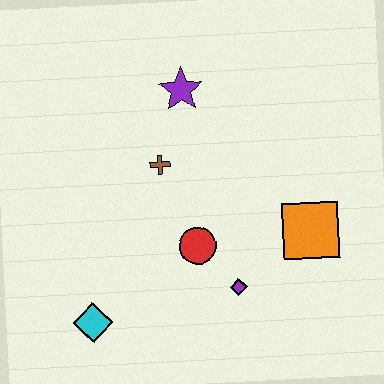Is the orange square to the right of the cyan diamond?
Yes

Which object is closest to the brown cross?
The purple star is closest to the brown cross.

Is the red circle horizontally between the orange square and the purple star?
Yes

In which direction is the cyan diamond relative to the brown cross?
The cyan diamond is below the brown cross.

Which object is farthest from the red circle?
The purple star is farthest from the red circle.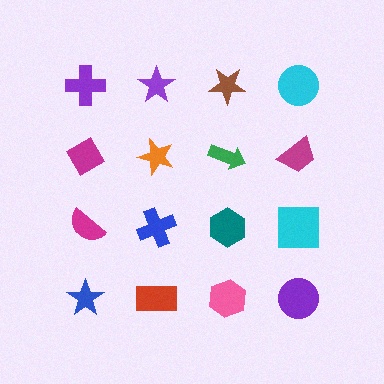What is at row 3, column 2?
A blue cross.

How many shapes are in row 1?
4 shapes.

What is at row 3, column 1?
A magenta semicircle.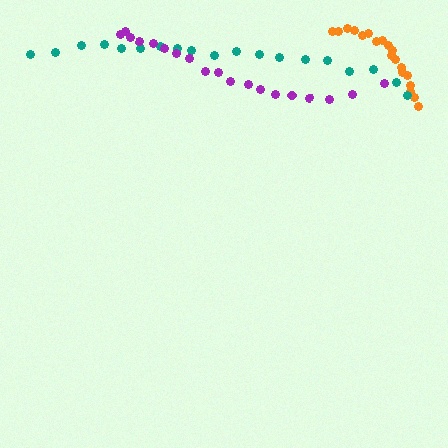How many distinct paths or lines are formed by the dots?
There are 3 distinct paths.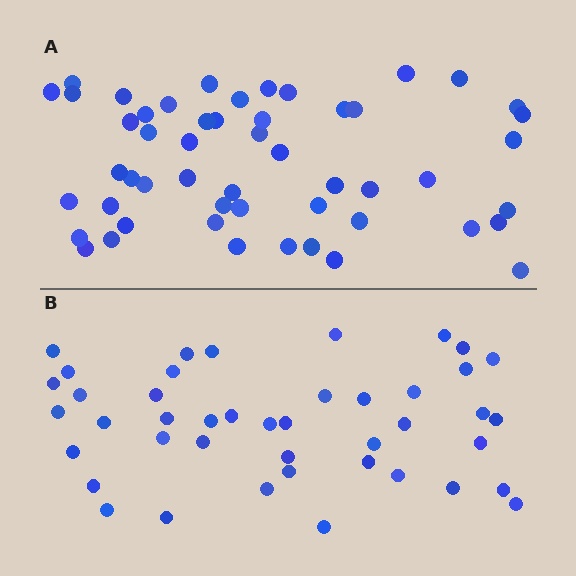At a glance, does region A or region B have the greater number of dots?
Region A (the top region) has more dots.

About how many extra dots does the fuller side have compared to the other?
Region A has roughly 8 or so more dots than region B.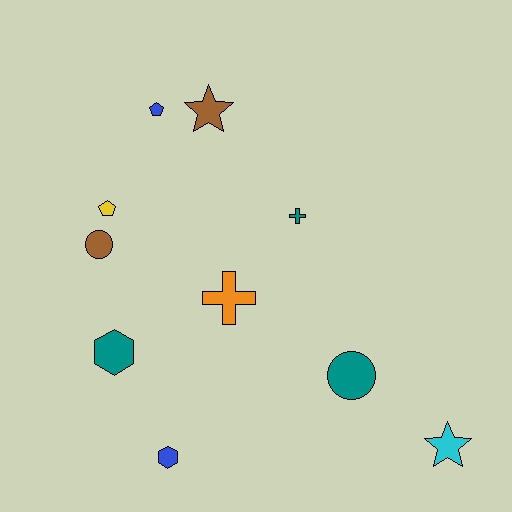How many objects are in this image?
There are 10 objects.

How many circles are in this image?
There are 2 circles.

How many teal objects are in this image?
There are 3 teal objects.